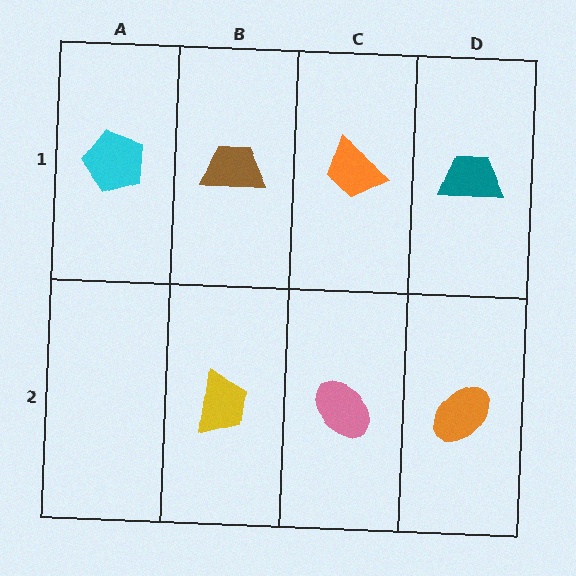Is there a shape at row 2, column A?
No, that cell is empty.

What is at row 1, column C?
An orange trapezoid.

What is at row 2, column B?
A yellow trapezoid.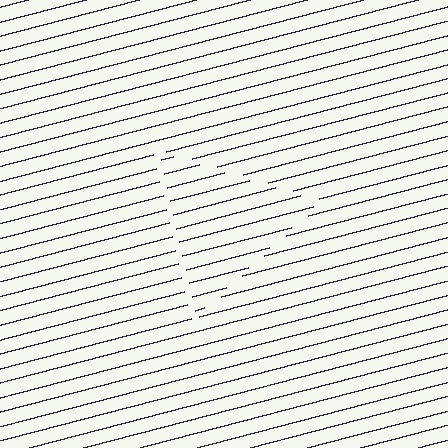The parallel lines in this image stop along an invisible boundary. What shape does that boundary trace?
An illusory triangle. The interior of the shape contains the same grating, shifted by half a period — the contour is defined by the phase discontinuity where line-ends from the inner and outer gratings abut.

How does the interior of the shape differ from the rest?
The interior of the shape contains the same grating, shifted by half a period — the contour is defined by the phase discontinuity where line-ends from the inner and outer gratings abut.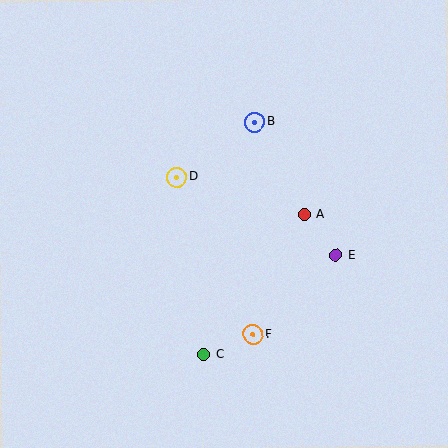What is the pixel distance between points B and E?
The distance between B and E is 157 pixels.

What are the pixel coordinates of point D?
Point D is at (177, 177).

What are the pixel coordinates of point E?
Point E is at (336, 255).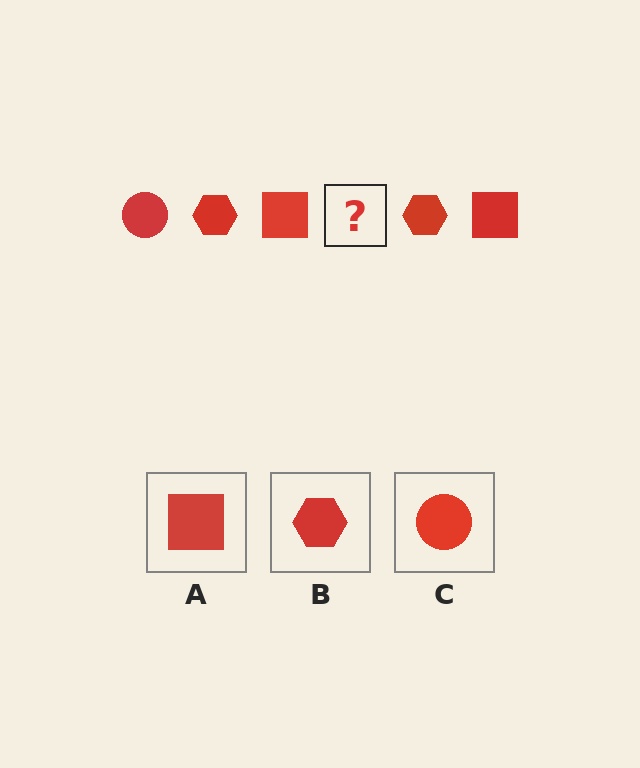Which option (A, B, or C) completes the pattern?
C.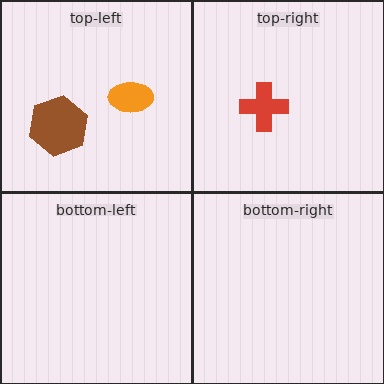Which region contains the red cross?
The top-right region.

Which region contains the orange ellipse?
The top-left region.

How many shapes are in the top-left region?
2.